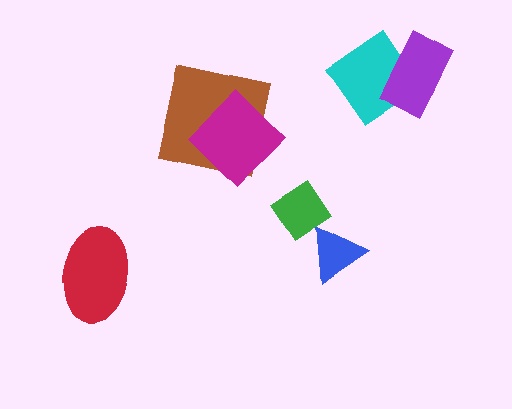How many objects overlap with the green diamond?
1 object overlaps with the green diamond.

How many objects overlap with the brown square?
1 object overlaps with the brown square.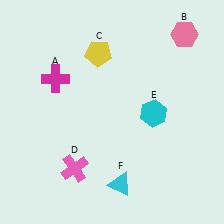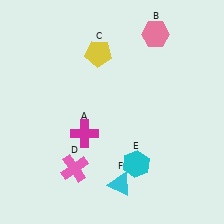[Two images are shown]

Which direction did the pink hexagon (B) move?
The pink hexagon (B) moved left.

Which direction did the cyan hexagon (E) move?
The cyan hexagon (E) moved down.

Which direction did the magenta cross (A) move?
The magenta cross (A) moved down.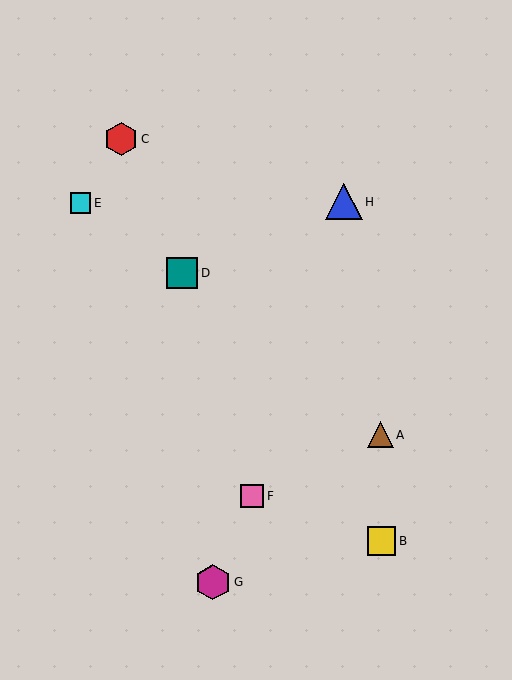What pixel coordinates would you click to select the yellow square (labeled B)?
Click at (381, 541) to select the yellow square B.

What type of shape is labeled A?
Shape A is a brown triangle.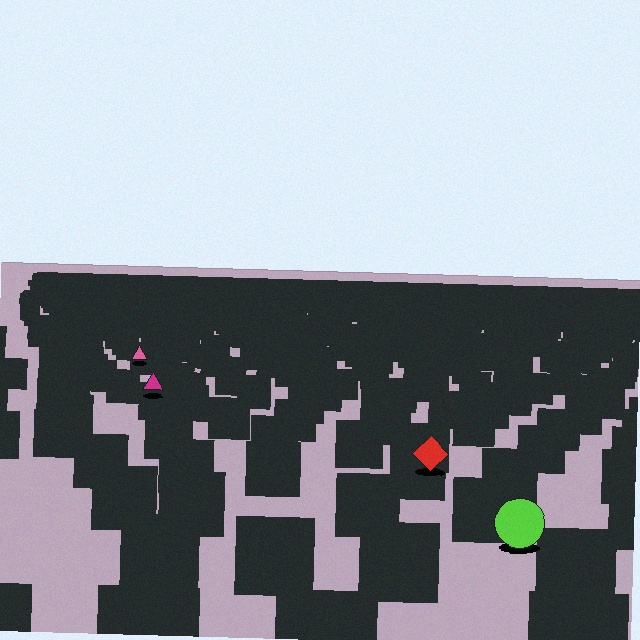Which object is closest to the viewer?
The lime circle is closest. The texture marks near it are larger and more spread out.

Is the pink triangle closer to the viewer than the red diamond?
No. The red diamond is closer — you can tell from the texture gradient: the ground texture is coarser near it.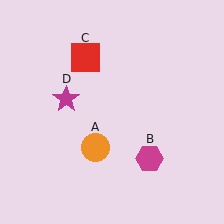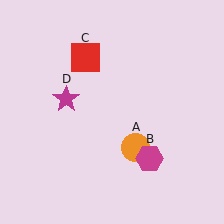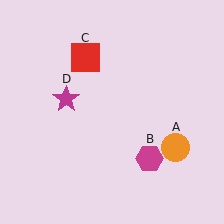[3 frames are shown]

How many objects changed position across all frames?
1 object changed position: orange circle (object A).